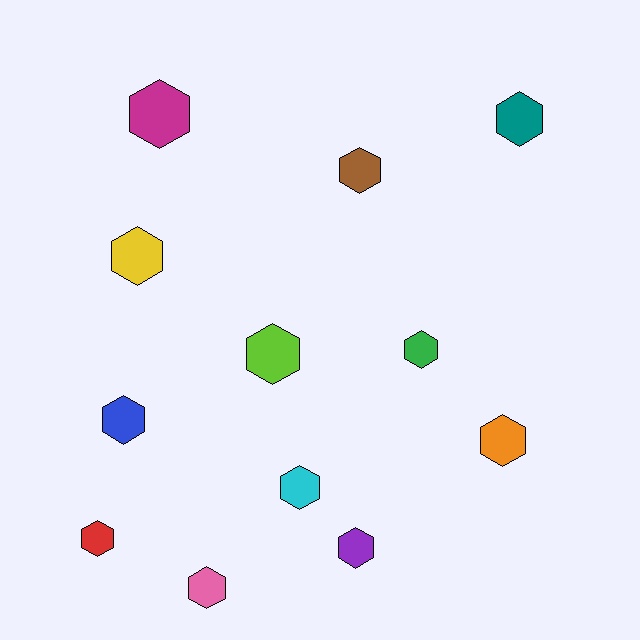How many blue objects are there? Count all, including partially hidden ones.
There is 1 blue object.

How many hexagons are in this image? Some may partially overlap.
There are 12 hexagons.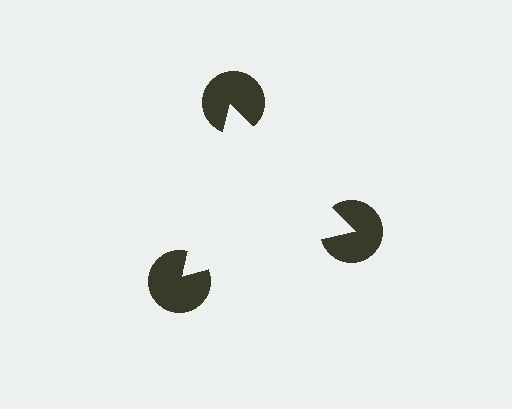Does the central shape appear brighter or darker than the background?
It typically appears slightly brighter than the background, even though no actual brightness change is drawn.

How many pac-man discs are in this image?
There are 3 — one at each vertex of the illusory triangle.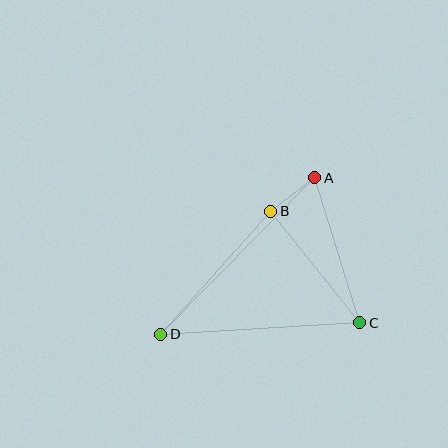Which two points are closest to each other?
Points A and B are closest to each other.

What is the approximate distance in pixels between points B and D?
The distance between B and D is approximately 165 pixels.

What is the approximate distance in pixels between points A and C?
The distance between A and C is approximately 152 pixels.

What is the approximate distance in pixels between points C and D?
The distance between C and D is approximately 199 pixels.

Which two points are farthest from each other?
Points A and D are farthest from each other.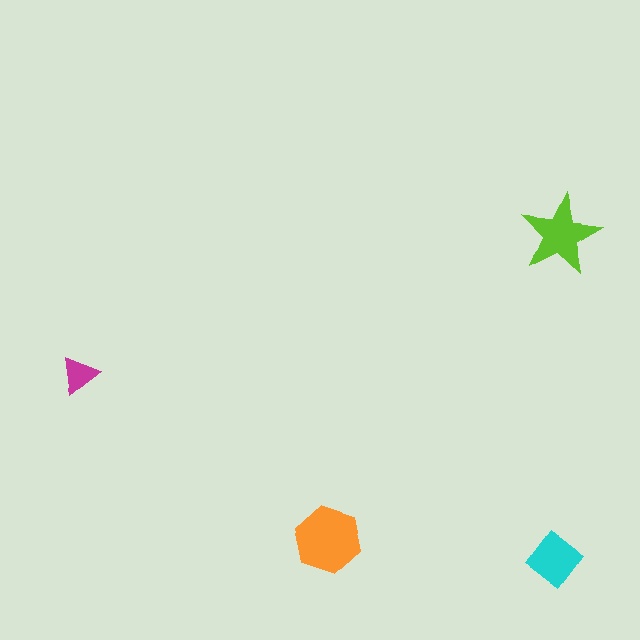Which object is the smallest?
The magenta triangle.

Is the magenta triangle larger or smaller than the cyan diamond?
Smaller.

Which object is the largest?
The orange hexagon.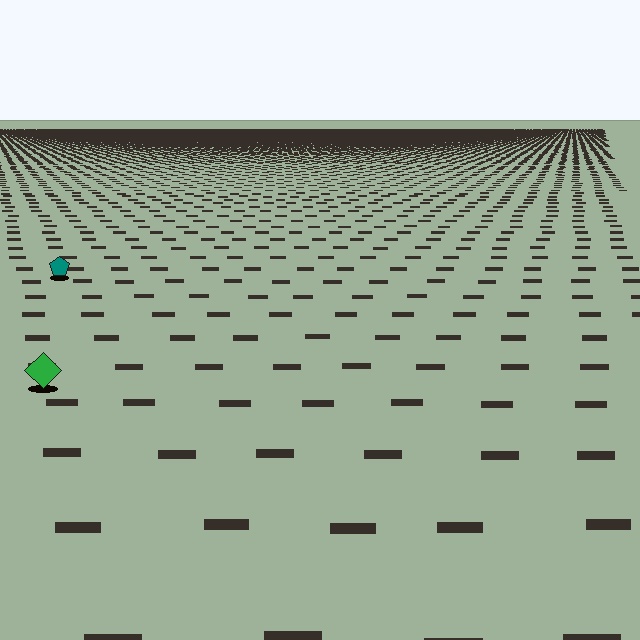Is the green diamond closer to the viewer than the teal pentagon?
Yes. The green diamond is closer — you can tell from the texture gradient: the ground texture is coarser near it.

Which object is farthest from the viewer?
The teal pentagon is farthest from the viewer. It appears smaller and the ground texture around it is denser.